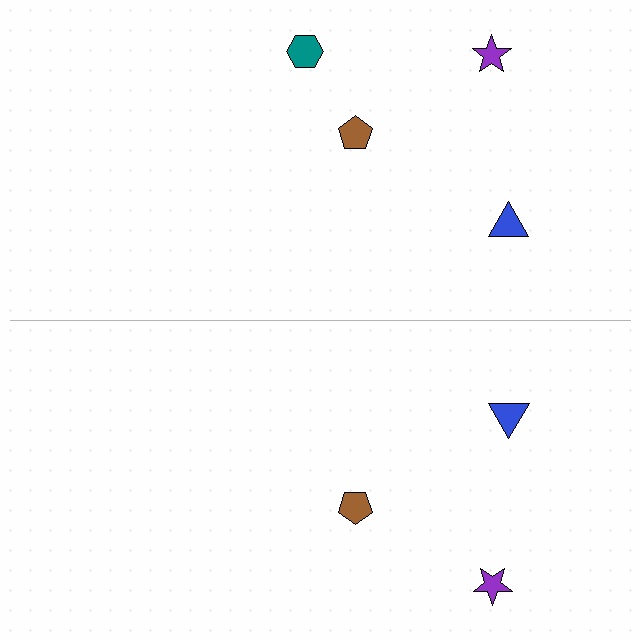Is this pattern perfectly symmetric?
No, the pattern is not perfectly symmetric. A teal hexagon is missing from the bottom side.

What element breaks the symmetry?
A teal hexagon is missing from the bottom side.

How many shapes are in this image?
There are 7 shapes in this image.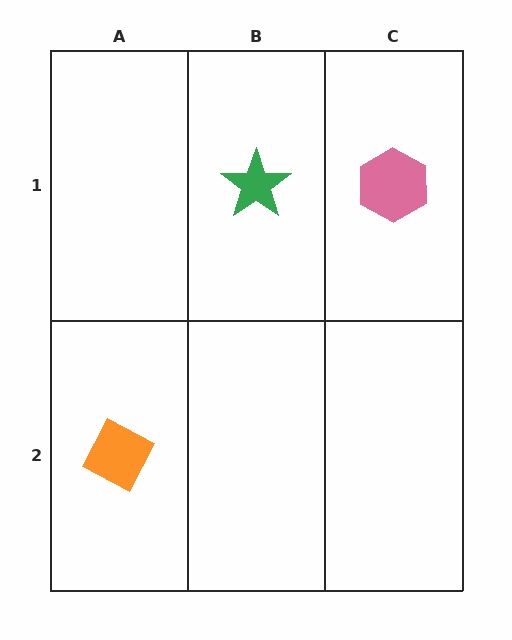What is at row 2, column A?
An orange diamond.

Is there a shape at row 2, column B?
No, that cell is empty.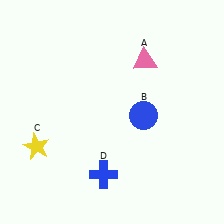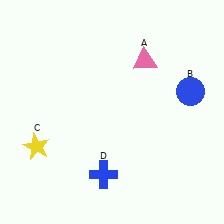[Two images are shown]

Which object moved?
The blue circle (B) moved right.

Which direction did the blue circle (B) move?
The blue circle (B) moved right.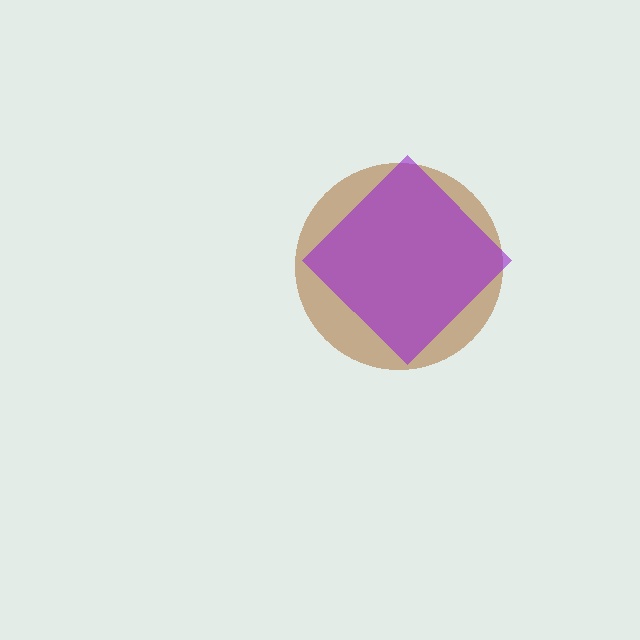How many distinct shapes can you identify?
There are 2 distinct shapes: a brown circle, a purple diamond.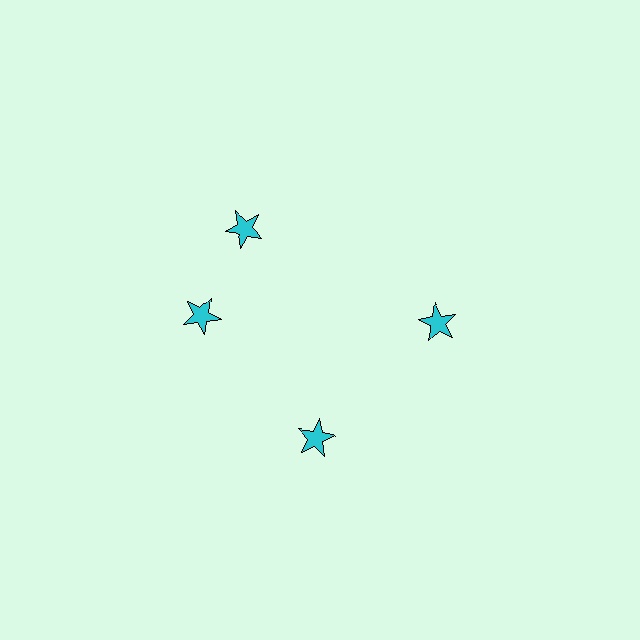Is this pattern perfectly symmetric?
No. The 4 cyan stars are arranged in a ring, but one element near the 12 o'clock position is rotated out of alignment along the ring, breaking the 4-fold rotational symmetry.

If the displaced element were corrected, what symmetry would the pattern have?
It would have 4-fold rotational symmetry — the pattern would map onto itself every 90 degrees.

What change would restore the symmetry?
The symmetry would be restored by rotating it back into even spacing with its neighbors so that all 4 stars sit at equal angles and equal distance from the center.